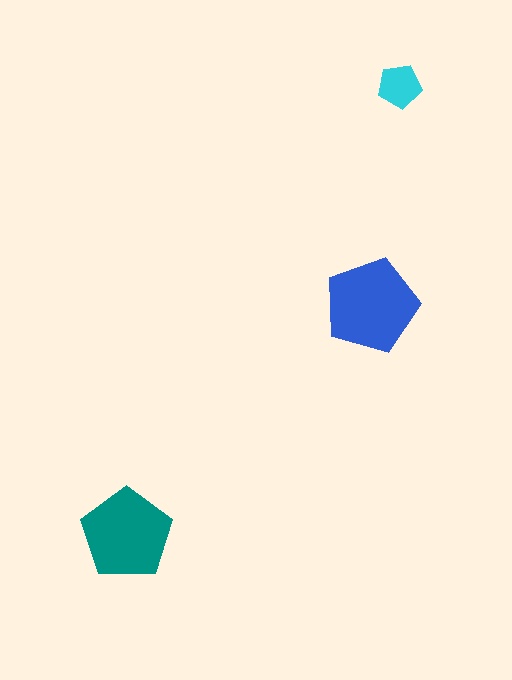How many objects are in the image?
There are 3 objects in the image.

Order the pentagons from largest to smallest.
the blue one, the teal one, the cyan one.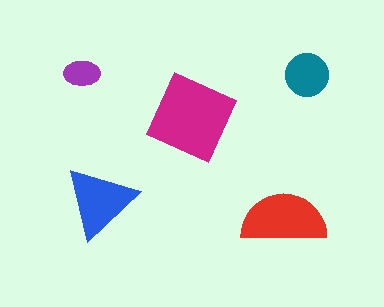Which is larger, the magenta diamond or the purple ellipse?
The magenta diamond.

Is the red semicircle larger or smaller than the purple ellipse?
Larger.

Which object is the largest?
The magenta diamond.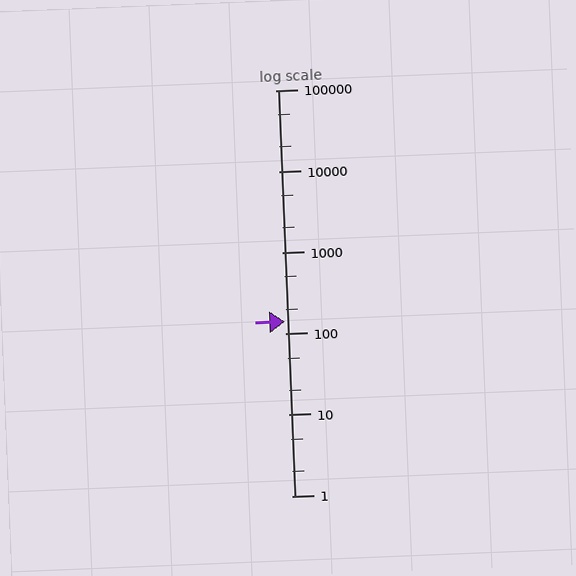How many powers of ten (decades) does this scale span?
The scale spans 5 decades, from 1 to 100000.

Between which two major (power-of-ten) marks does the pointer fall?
The pointer is between 100 and 1000.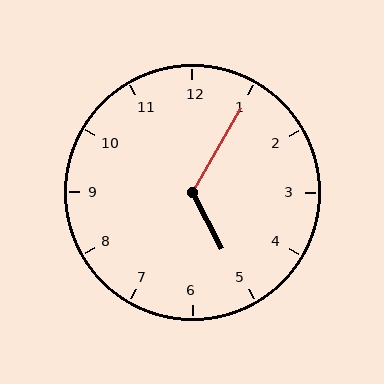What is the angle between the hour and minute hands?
Approximately 122 degrees.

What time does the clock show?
5:05.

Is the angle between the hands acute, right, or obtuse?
It is obtuse.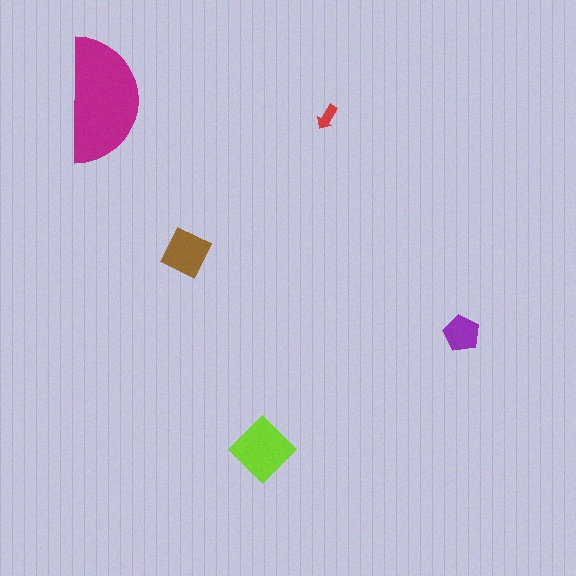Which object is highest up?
The magenta semicircle is topmost.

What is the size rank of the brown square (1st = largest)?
3rd.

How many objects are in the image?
There are 5 objects in the image.